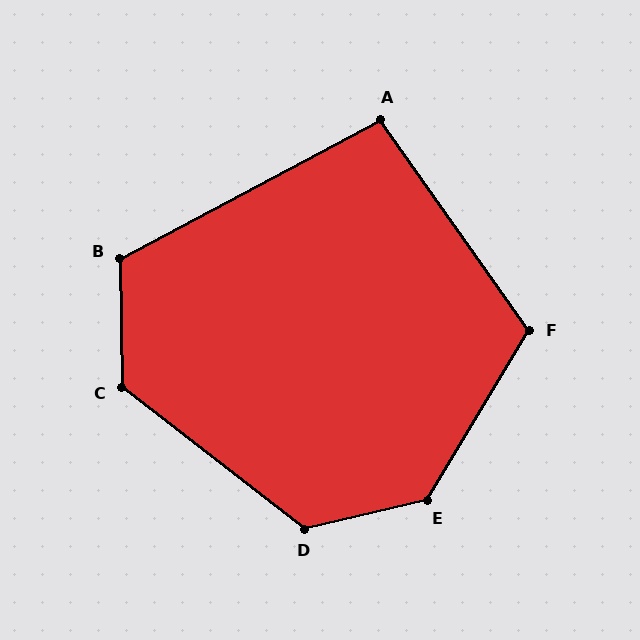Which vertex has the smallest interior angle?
A, at approximately 97 degrees.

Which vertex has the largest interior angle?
E, at approximately 134 degrees.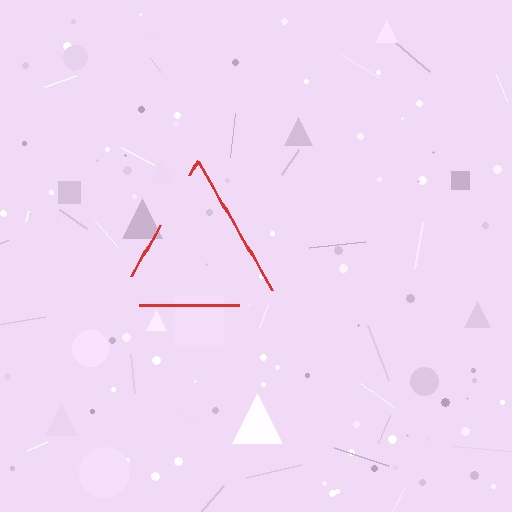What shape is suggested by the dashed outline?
The dashed outline suggests a triangle.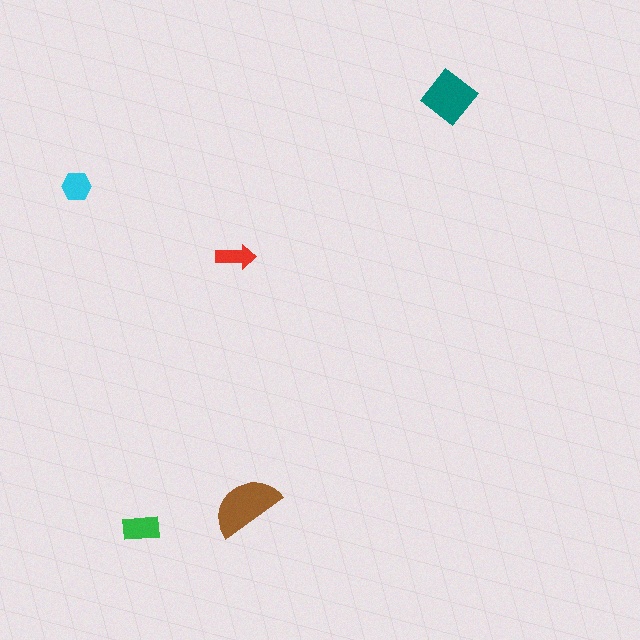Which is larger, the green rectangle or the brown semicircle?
The brown semicircle.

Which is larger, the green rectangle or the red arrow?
The green rectangle.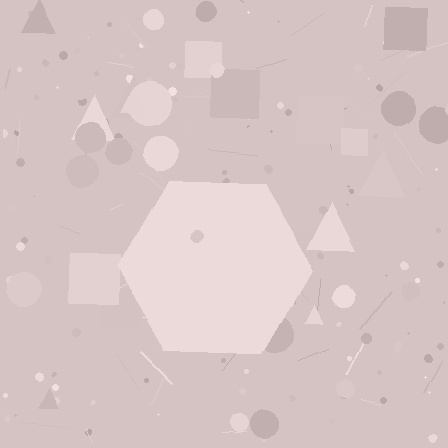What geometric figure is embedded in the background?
A hexagon is embedded in the background.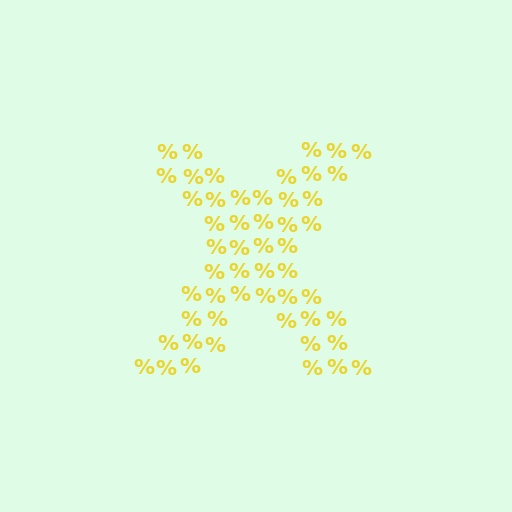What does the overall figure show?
The overall figure shows the letter X.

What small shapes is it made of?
It is made of small percent signs.